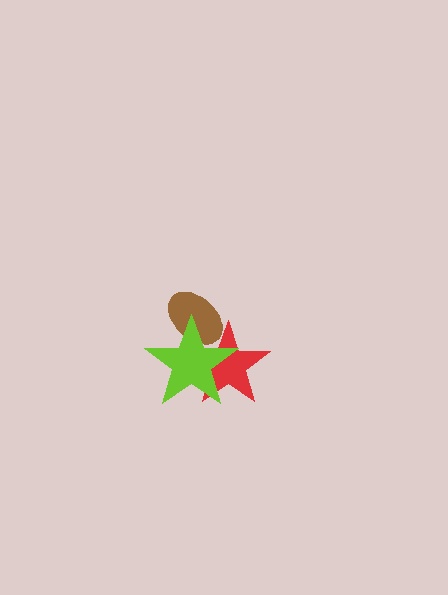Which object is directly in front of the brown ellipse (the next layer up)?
The red star is directly in front of the brown ellipse.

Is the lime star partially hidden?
No, no other shape covers it.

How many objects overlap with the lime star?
2 objects overlap with the lime star.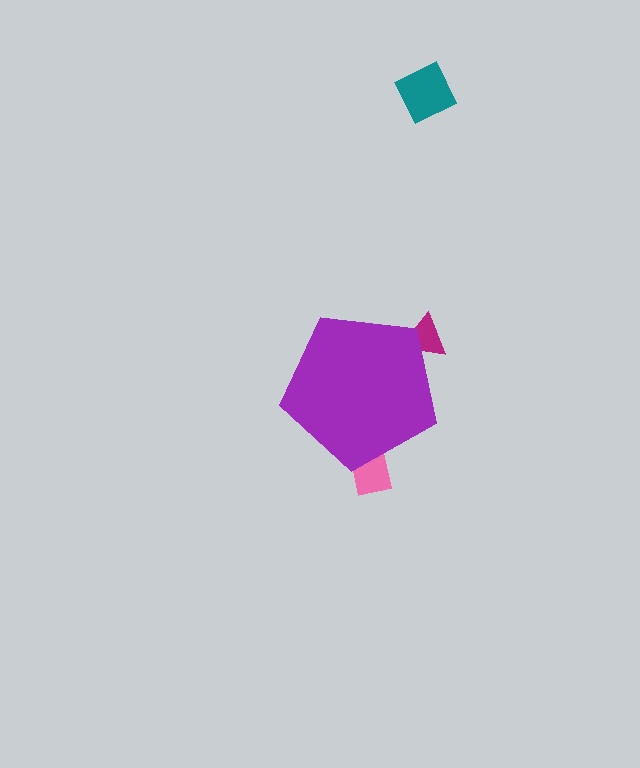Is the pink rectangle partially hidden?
Yes, the pink rectangle is partially hidden behind the purple pentagon.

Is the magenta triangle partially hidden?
Yes, the magenta triangle is partially hidden behind the purple pentagon.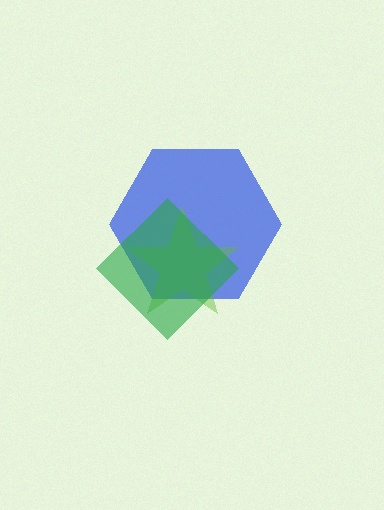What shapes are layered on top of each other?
The layered shapes are: a blue hexagon, a lime star, a green diamond.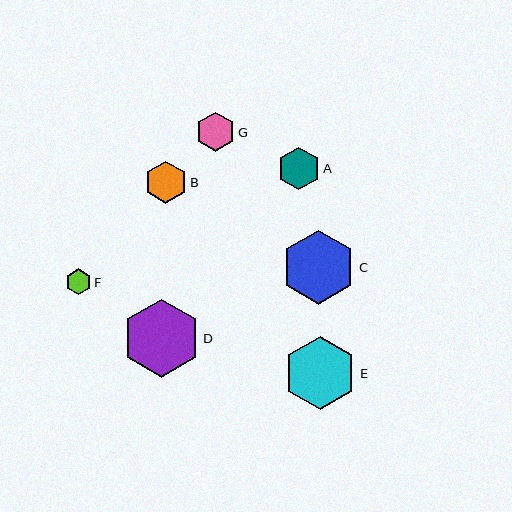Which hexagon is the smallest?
Hexagon F is the smallest with a size of approximately 26 pixels.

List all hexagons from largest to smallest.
From largest to smallest: D, C, E, A, B, G, F.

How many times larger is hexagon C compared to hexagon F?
Hexagon C is approximately 2.8 times the size of hexagon F.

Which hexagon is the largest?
Hexagon D is the largest with a size of approximately 78 pixels.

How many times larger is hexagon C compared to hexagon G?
Hexagon C is approximately 1.8 times the size of hexagon G.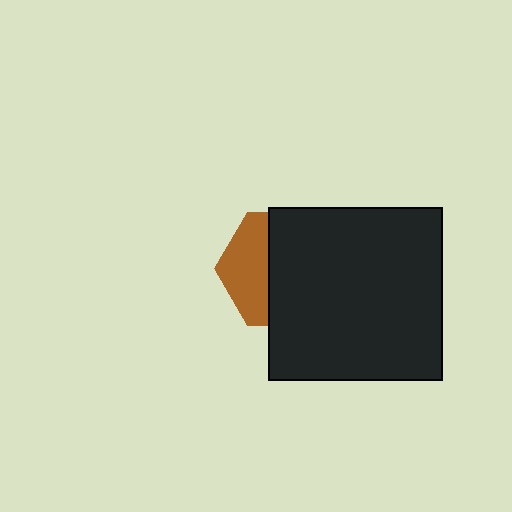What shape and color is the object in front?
The object in front is a black square.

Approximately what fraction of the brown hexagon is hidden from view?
Roughly 63% of the brown hexagon is hidden behind the black square.